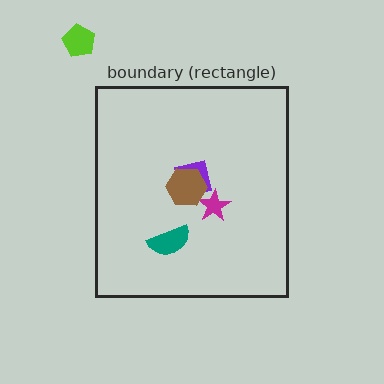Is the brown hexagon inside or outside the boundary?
Inside.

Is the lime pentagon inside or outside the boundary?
Outside.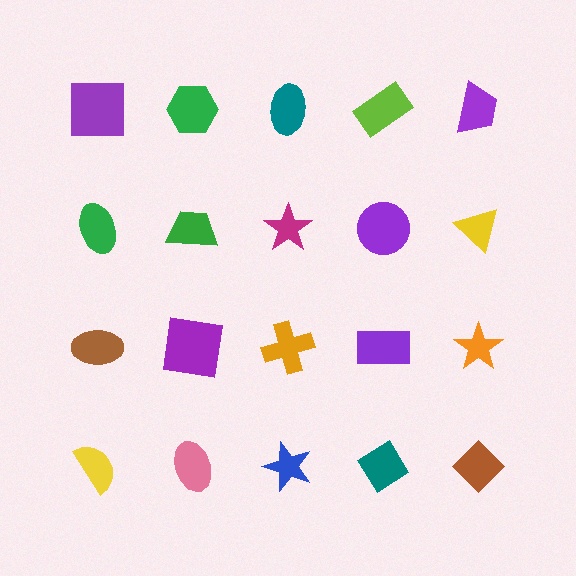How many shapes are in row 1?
5 shapes.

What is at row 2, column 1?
A green ellipse.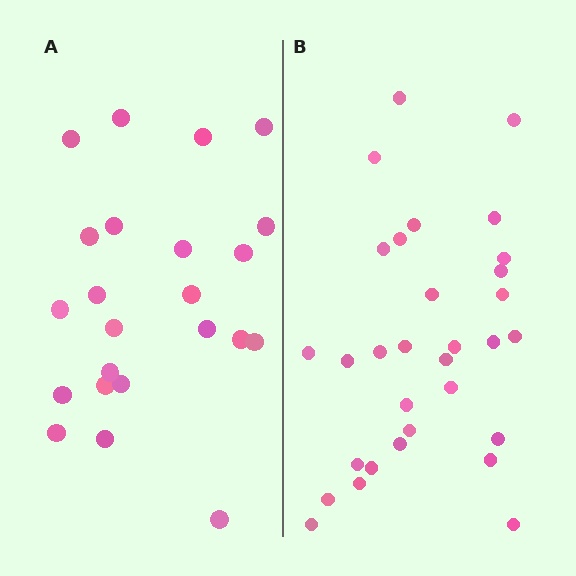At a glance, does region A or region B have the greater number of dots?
Region B (the right region) has more dots.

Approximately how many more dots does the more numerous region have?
Region B has roughly 8 or so more dots than region A.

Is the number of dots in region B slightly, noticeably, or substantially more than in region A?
Region B has noticeably more, but not dramatically so. The ratio is roughly 1.3 to 1.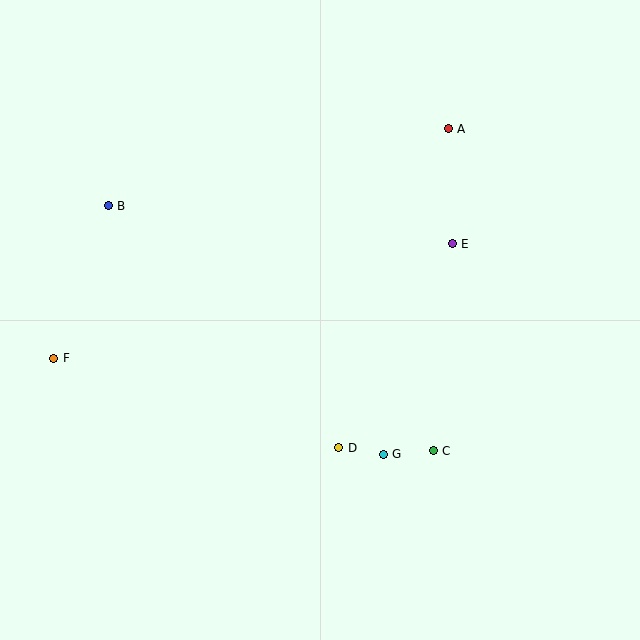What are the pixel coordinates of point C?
Point C is at (433, 451).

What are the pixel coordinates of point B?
Point B is at (108, 206).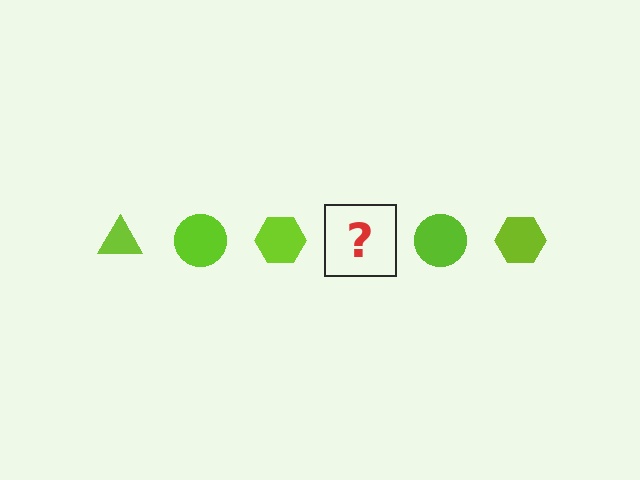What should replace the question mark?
The question mark should be replaced with a lime triangle.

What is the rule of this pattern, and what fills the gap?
The rule is that the pattern cycles through triangle, circle, hexagon shapes in lime. The gap should be filled with a lime triangle.